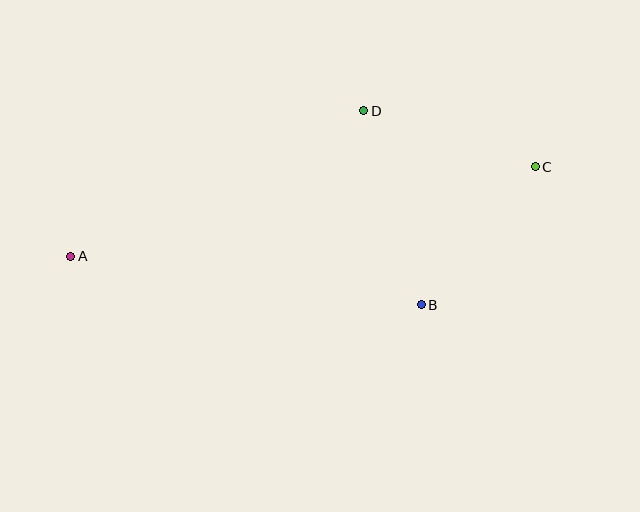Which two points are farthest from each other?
Points A and C are farthest from each other.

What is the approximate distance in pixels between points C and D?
The distance between C and D is approximately 180 pixels.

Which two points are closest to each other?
Points B and C are closest to each other.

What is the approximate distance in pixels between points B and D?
The distance between B and D is approximately 202 pixels.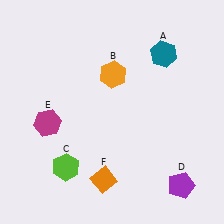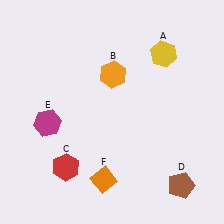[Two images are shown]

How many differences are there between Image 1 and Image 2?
There are 3 differences between the two images.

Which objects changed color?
A changed from teal to yellow. C changed from lime to red. D changed from purple to brown.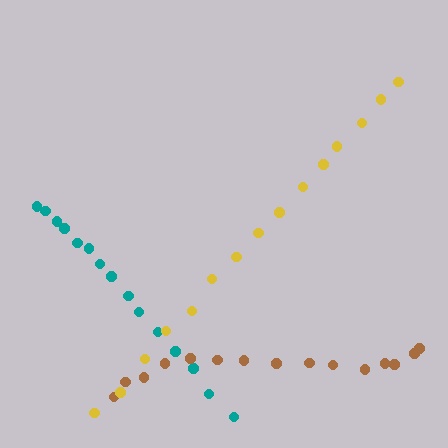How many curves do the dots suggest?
There are 3 distinct paths.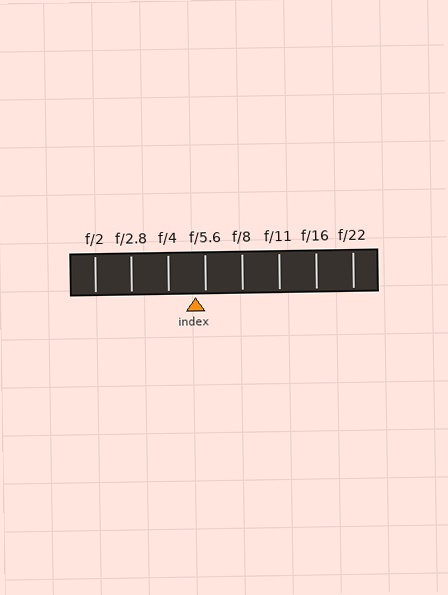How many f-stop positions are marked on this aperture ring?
There are 8 f-stop positions marked.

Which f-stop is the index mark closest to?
The index mark is closest to f/5.6.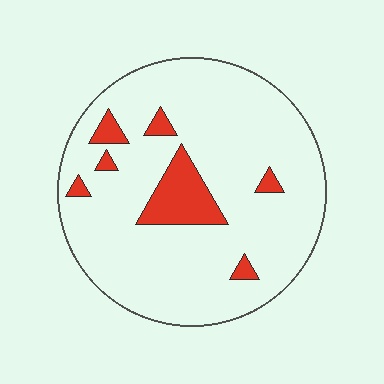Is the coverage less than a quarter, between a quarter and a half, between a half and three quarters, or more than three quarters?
Less than a quarter.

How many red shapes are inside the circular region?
7.